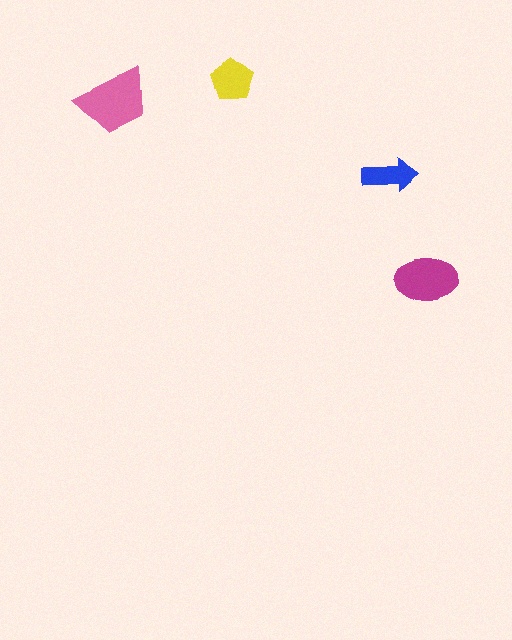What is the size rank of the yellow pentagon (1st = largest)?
3rd.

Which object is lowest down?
The magenta ellipse is bottommost.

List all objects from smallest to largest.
The blue arrow, the yellow pentagon, the magenta ellipse, the pink trapezoid.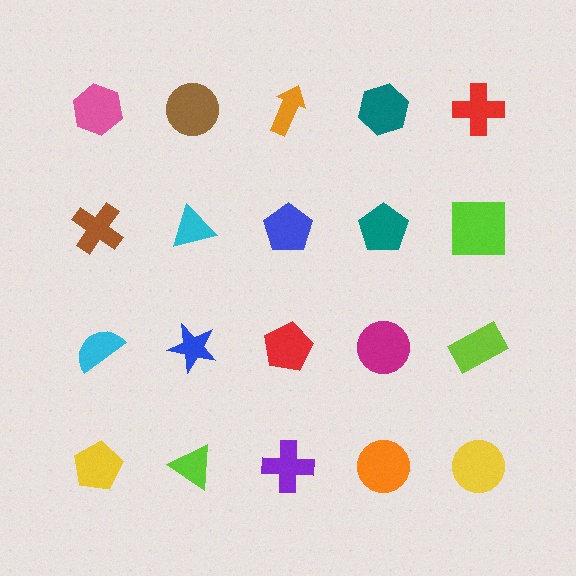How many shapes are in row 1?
5 shapes.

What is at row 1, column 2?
A brown circle.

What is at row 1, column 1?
A pink hexagon.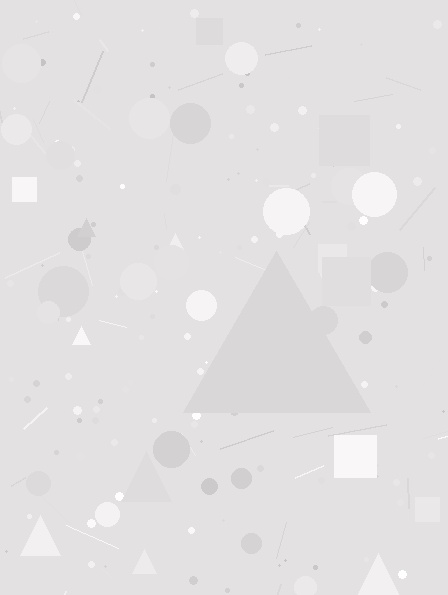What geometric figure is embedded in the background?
A triangle is embedded in the background.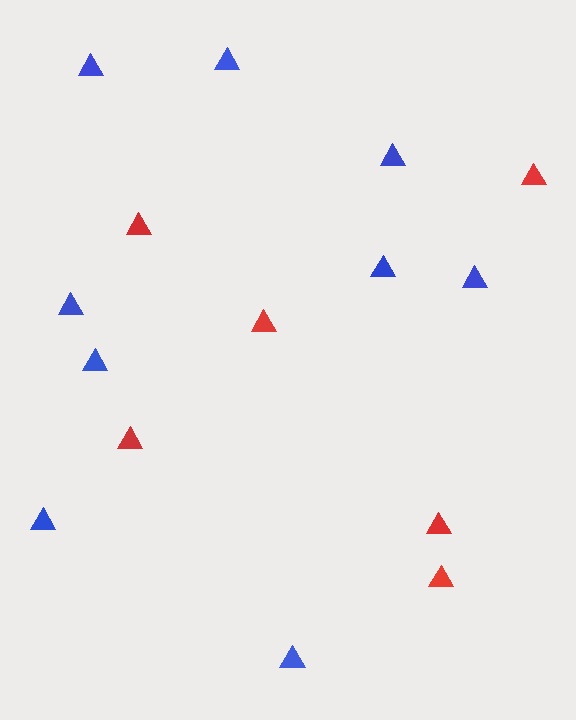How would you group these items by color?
There are 2 groups: one group of red triangles (6) and one group of blue triangles (9).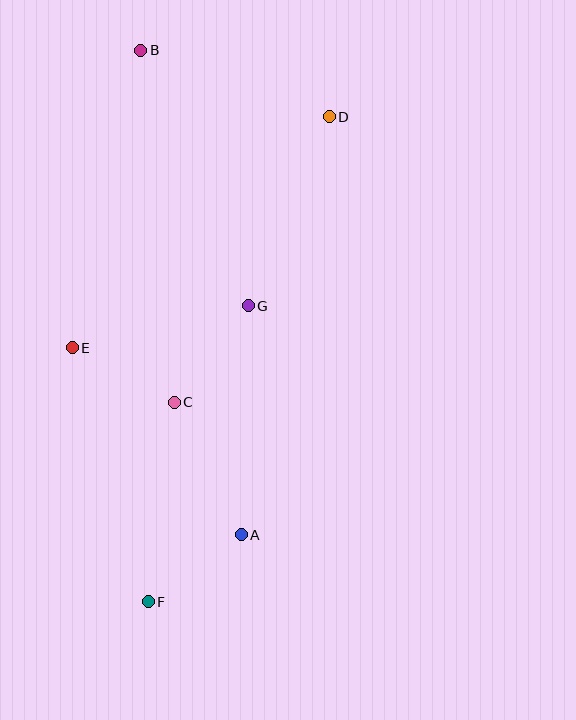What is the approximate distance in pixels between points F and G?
The distance between F and G is approximately 312 pixels.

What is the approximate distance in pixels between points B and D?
The distance between B and D is approximately 200 pixels.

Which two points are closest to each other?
Points A and F are closest to each other.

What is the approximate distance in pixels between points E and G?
The distance between E and G is approximately 181 pixels.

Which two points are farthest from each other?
Points B and F are farthest from each other.